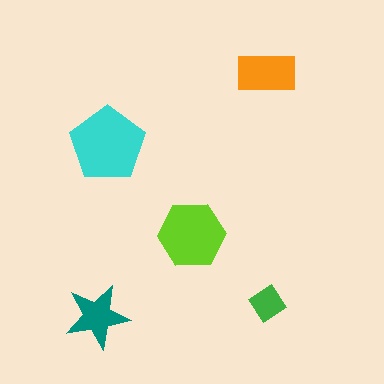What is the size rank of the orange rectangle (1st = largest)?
3rd.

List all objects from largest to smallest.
The cyan pentagon, the lime hexagon, the orange rectangle, the teal star, the green diamond.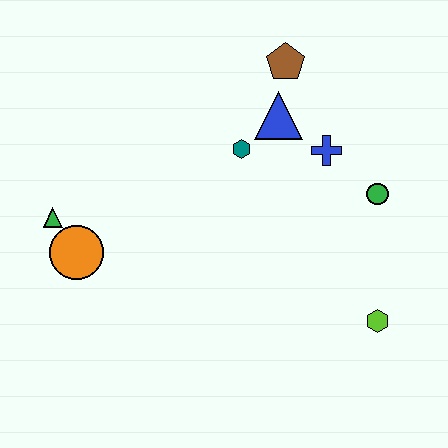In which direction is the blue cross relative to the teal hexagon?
The blue cross is to the right of the teal hexagon.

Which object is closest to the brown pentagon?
The blue triangle is closest to the brown pentagon.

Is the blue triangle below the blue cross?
No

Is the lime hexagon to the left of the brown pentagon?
No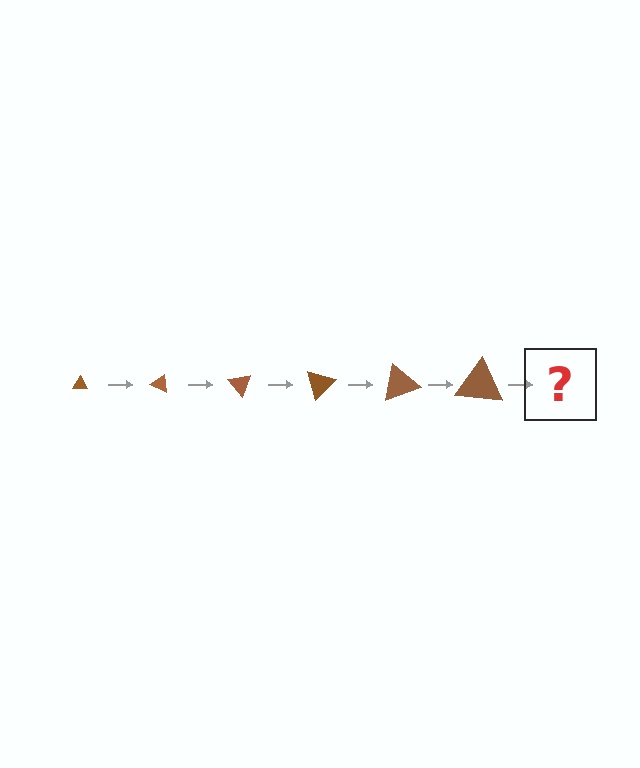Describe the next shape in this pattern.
It should be a triangle, larger than the previous one and rotated 150 degrees from the start.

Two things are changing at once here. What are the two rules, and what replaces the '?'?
The two rules are that the triangle grows larger each step and it rotates 25 degrees each step. The '?' should be a triangle, larger than the previous one and rotated 150 degrees from the start.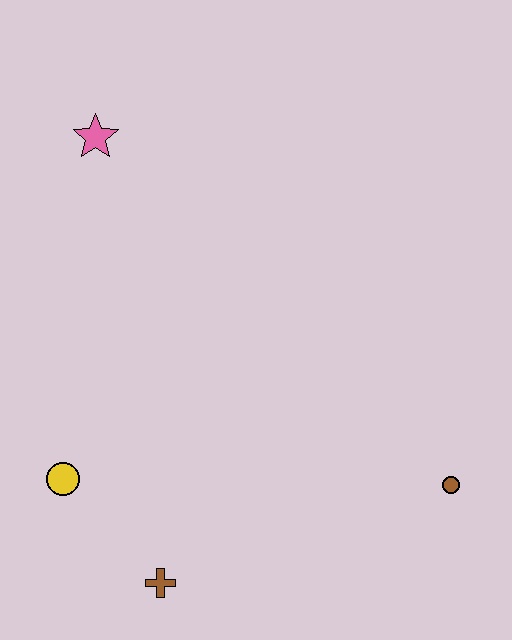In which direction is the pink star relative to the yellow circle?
The pink star is above the yellow circle.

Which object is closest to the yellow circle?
The brown cross is closest to the yellow circle.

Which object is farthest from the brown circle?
The pink star is farthest from the brown circle.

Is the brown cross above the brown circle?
No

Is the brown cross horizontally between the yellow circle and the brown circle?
Yes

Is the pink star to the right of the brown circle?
No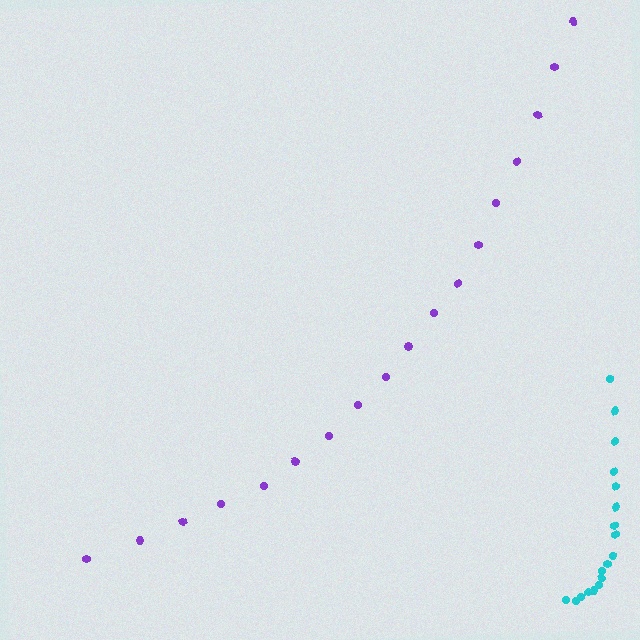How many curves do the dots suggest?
There are 2 distinct paths.